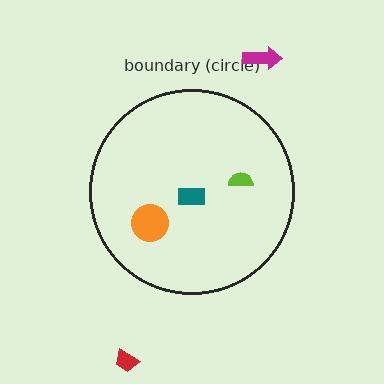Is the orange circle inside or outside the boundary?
Inside.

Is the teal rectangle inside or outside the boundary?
Inside.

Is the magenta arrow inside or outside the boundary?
Outside.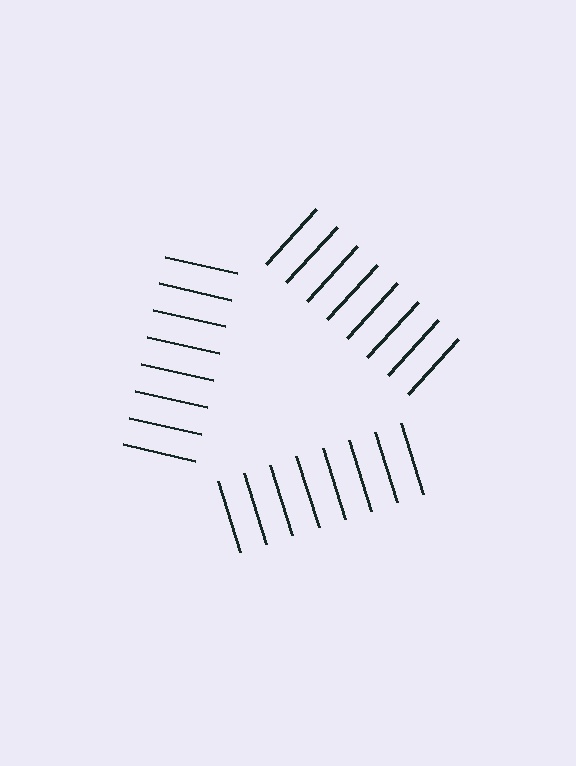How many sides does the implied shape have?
3 sides — the line-ends trace a triangle.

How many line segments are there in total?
24 — 8 along each of the 3 edges.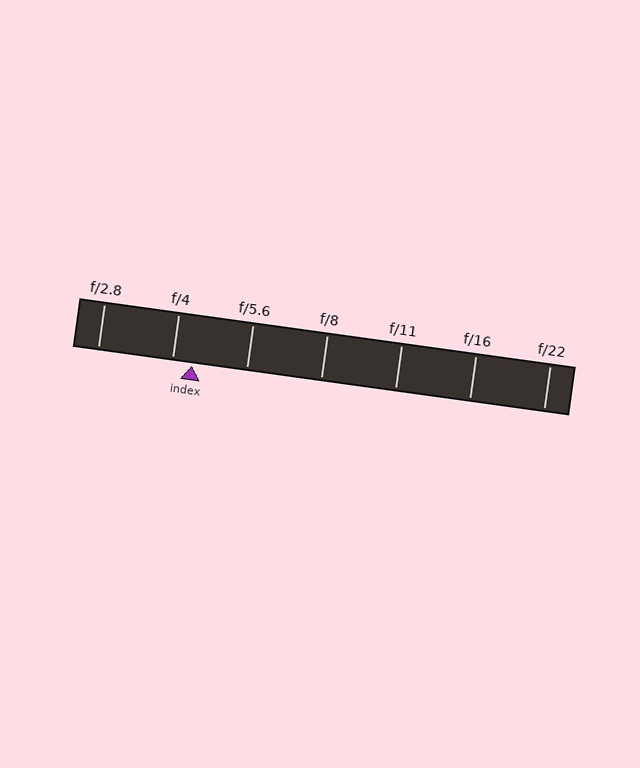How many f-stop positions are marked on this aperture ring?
There are 7 f-stop positions marked.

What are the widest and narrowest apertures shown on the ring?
The widest aperture shown is f/2.8 and the narrowest is f/22.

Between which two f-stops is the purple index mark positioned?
The index mark is between f/4 and f/5.6.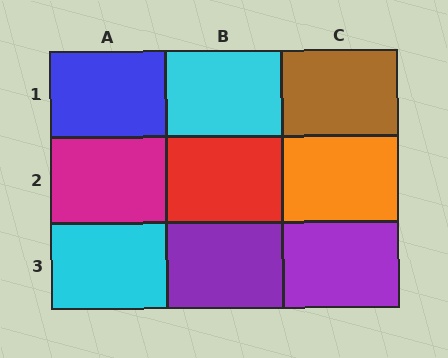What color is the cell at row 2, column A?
Magenta.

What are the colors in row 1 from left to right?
Blue, cyan, brown.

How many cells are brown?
1 cell is brown.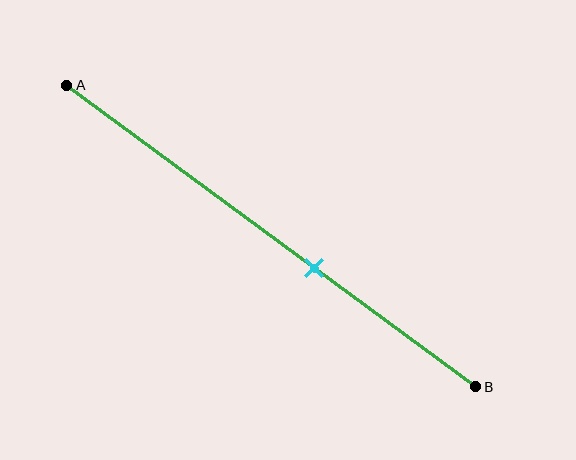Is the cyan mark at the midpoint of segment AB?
No, the mark is at about 60% from A, not at the 50% midpoint.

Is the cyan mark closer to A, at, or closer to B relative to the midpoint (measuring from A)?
The cyan mark is closer to point B than the midpoint of segment AB.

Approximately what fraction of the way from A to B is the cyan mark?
The cyan mark is approximately 60% of the way from A to B.